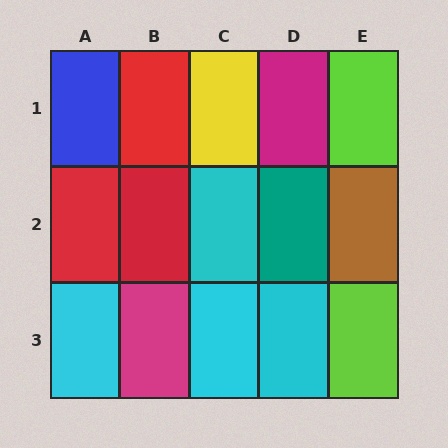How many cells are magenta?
2 cells are magenta.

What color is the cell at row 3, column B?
Magenta.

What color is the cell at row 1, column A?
Blue.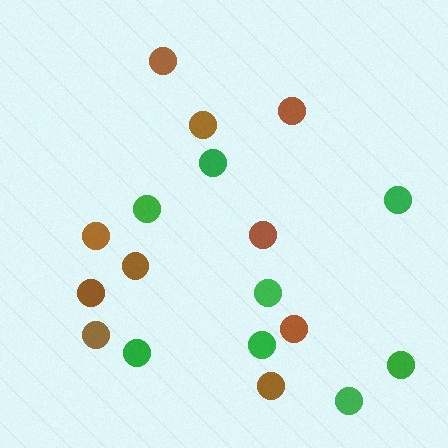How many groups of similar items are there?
There are 2 groups: one group of brown circles (10) and one group of green circles (8).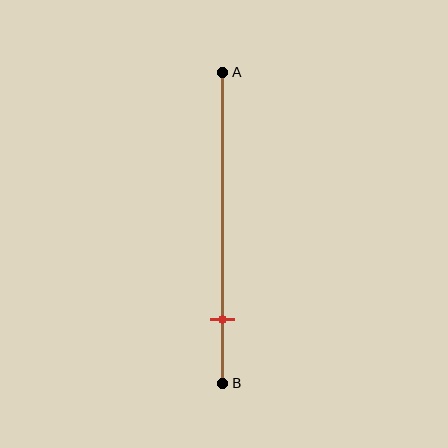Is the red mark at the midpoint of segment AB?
No, the mark is at about 80% from A, not at the 50% midpoint.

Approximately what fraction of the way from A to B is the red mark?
The red mark is approximately 80% of the way from A to B.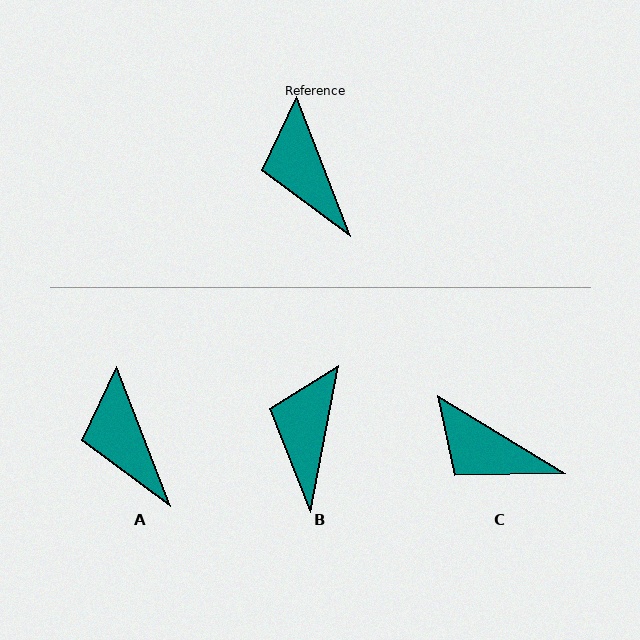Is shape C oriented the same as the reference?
No, it is off by about 38 degrees.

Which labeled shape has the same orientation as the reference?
A.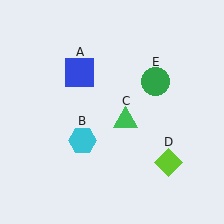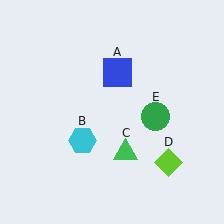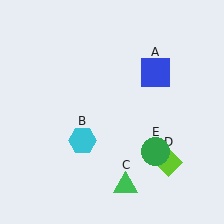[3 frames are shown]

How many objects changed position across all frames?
3 objects changed position: blue square (object A), green triangle (object C), green circle (object E).